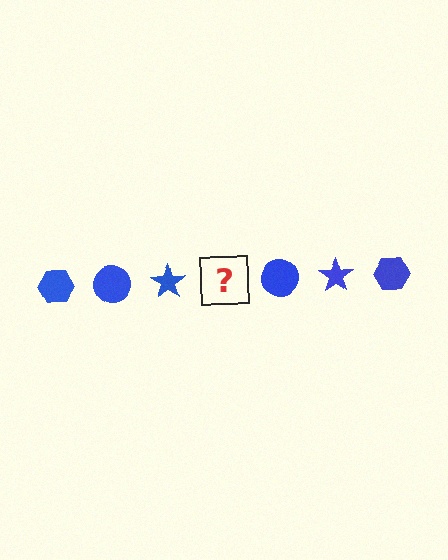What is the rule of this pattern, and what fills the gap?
The rule is that the pattern cycles through hexagon, circle, star shapes in blue. The gap should be filled with a blue hexagon.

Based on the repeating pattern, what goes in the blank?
The blank should be a blue hexagon.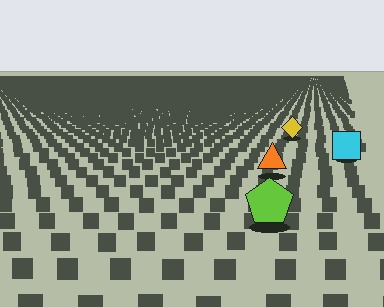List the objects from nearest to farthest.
From nearest to farthest: the lime pentagon, the orange triangle, the cyan square, the yellow diamond.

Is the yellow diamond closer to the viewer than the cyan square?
No. The cyan square is closer — you can tell from the texture gradient: the ground texture is coarser near it.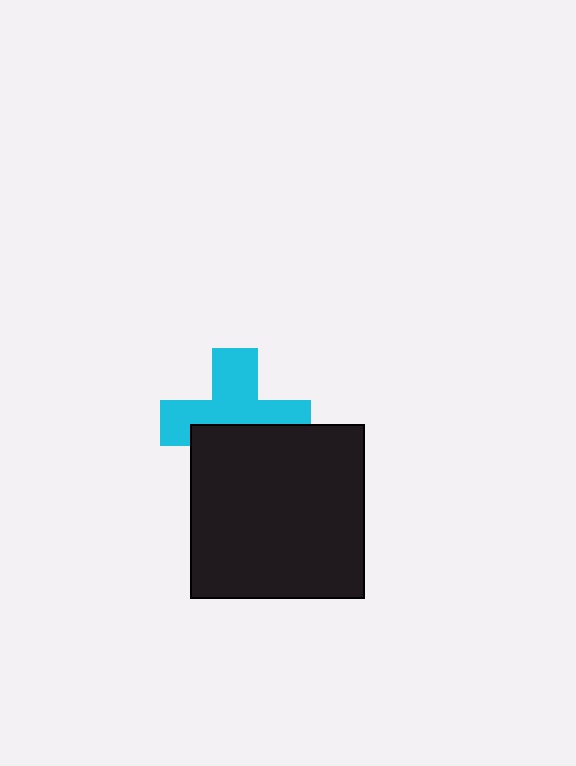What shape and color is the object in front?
The object in front is a black square.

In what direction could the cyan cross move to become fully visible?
The cyan cross could move up. That would shift it out from behind the black square entirely.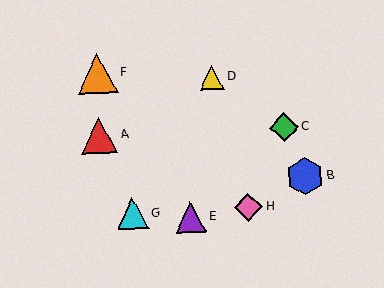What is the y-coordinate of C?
Object C is at y≈127.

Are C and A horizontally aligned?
Yes, both are at y≈127.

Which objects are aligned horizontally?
Objects A, C are aligned horizontally.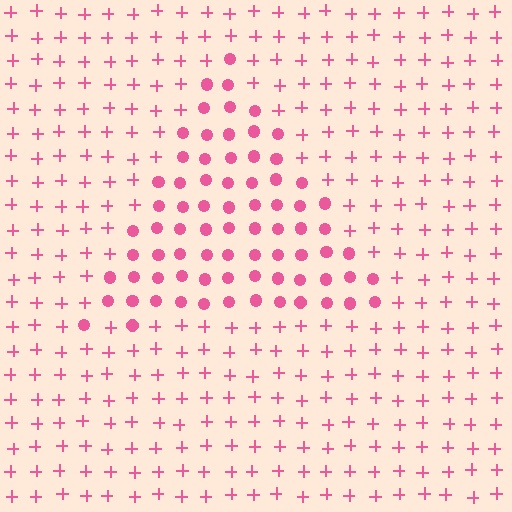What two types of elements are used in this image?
The image uses circles inside the triangle region and plus signs outside it.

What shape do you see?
I see a triangle.